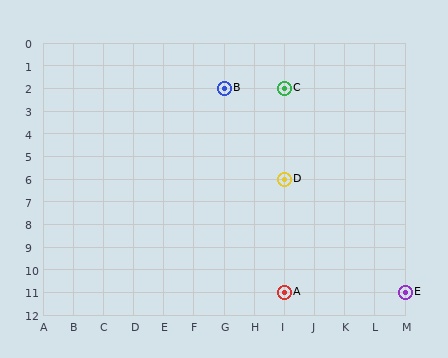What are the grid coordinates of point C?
Point C is at grid coordinates (I, 2).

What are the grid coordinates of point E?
Point E is at grid coordinates (M, 11).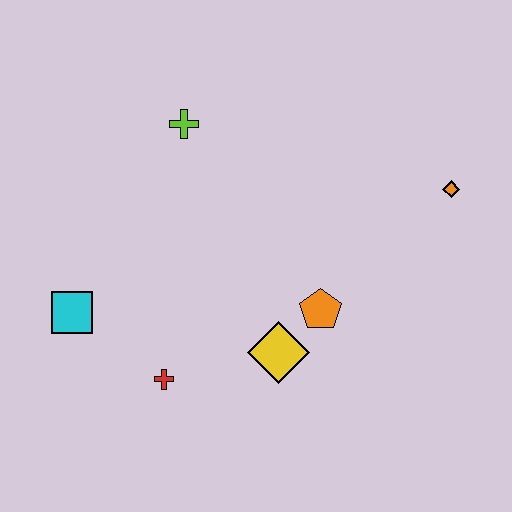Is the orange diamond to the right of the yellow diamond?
Yes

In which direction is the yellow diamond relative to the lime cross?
The yellow diamond is below the lime cross.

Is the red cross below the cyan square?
Yes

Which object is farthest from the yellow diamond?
The lime cross is farthest from the yellow diamond.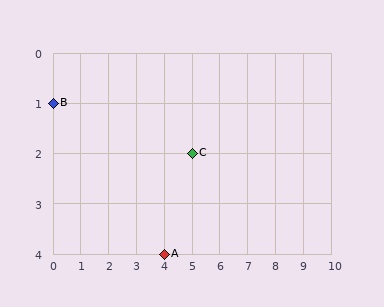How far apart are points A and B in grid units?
Points A and B are 4 columns and 3 rows apart (about 5.0 grid units diagonally).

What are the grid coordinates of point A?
Point A is at grid coordinates (4, 4).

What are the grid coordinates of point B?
Point B is at grid coordinates (0, 1).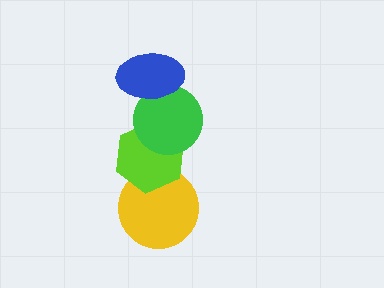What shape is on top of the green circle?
The blue ellipse is on top of the green circle.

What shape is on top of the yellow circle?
The lime hexagon is on top of the yellow circle.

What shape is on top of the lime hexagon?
The green circle is on top of the lime hexagon.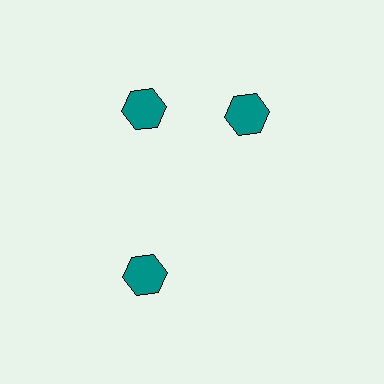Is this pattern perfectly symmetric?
No. The 3 teal hexagons are arranged in a ring, but one element near the 3 o'clock position is rotated out of alignment along the ring, breaking the 3-fold rotational symmetry.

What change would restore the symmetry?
The symmetry would be restored by rotating it back into even spacing with its neighbors so that all 3 hexagons sit at equal angles and equal distance from the center.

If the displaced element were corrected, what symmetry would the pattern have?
It would have 3-fold rotational symmetry — the pattern would map onto itself every 120 degrees.